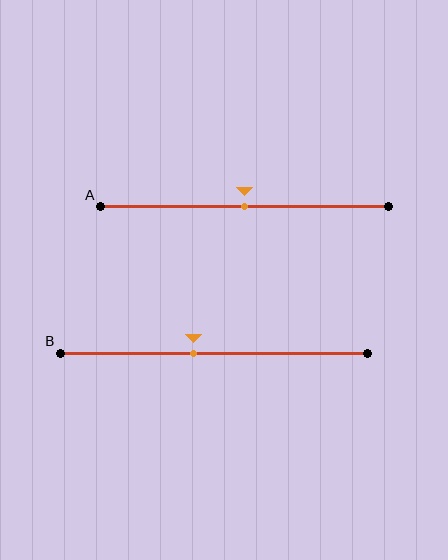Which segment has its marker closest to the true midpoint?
Segment A has its marker closest to the true midpoint.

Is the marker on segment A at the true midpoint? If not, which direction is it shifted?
Yes, the marker on segment A is at the true midpoint.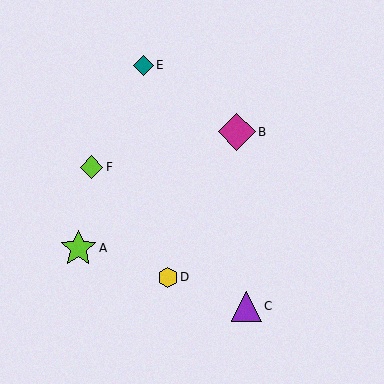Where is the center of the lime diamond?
The center of the lime diamond is at (92, 167).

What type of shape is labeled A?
Shape A is a lime star.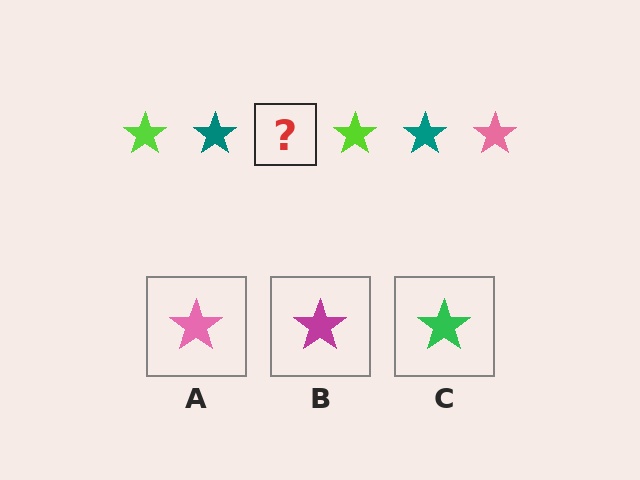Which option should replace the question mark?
Option A.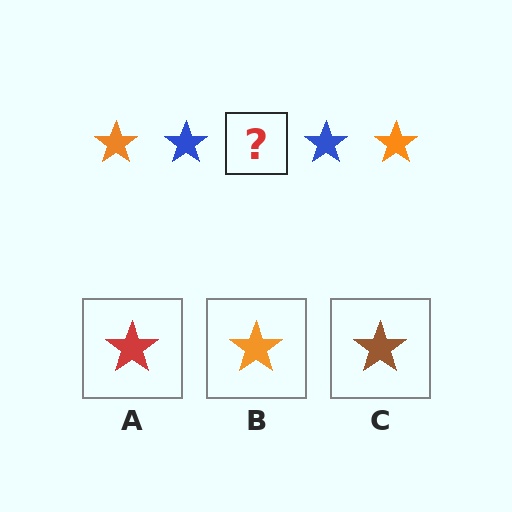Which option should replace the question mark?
Option B.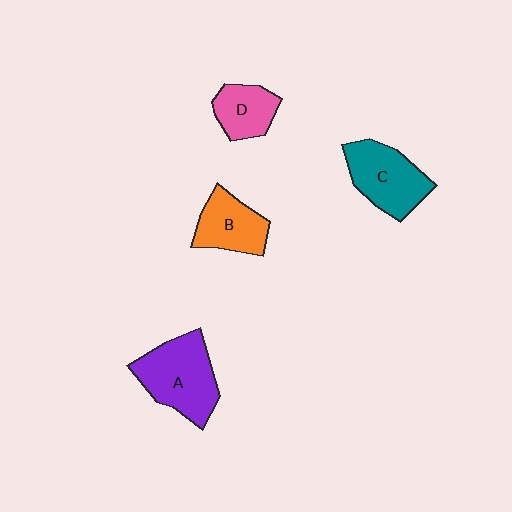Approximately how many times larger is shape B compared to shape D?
Approximately 1.2 times.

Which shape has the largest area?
Shape A (purple).